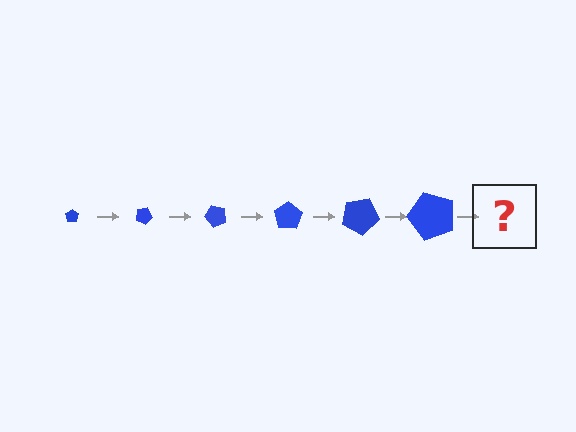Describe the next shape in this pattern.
It should be a pentagon, larger than the previous one and rotated 150 degrees from the start.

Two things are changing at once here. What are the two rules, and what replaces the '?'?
The two rules are that the pentagon grows larger each step and it rotates 25 degrees each step. The '?' should be a pentagon, larger than the previous one and rotated 150 degrees from the start.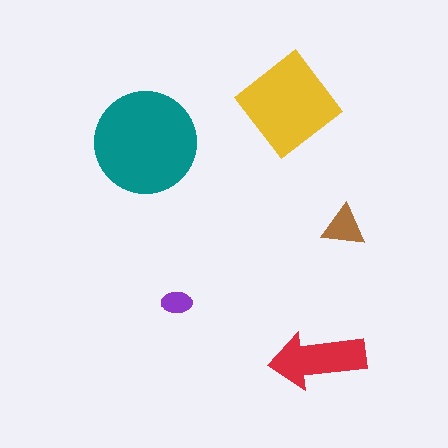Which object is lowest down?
The red arrow is bottommost.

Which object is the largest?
The teal circle.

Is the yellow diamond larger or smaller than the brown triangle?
Larger.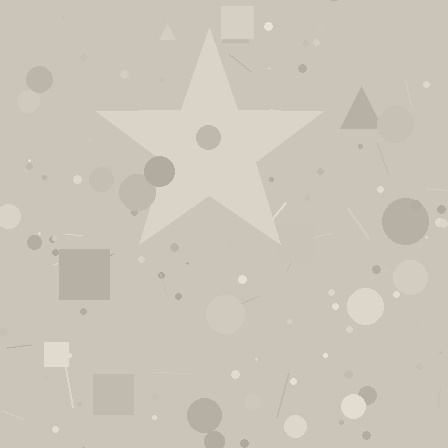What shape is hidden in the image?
A star is hidden in the image.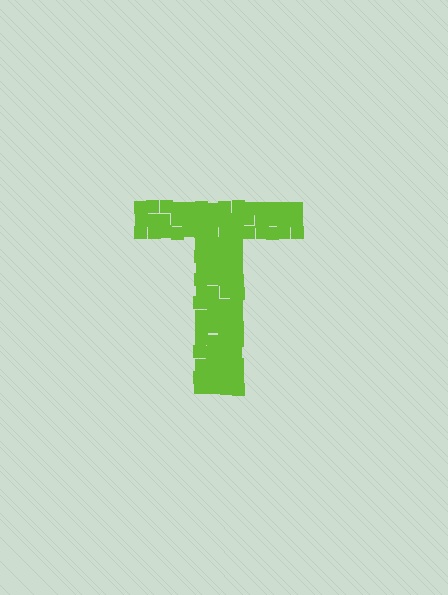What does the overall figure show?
The overall figure shows the letter T.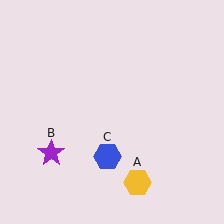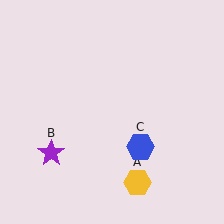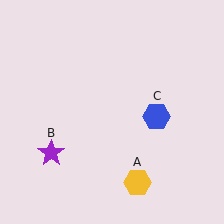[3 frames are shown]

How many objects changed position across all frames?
1 object changed position: blue hexagon (object C).